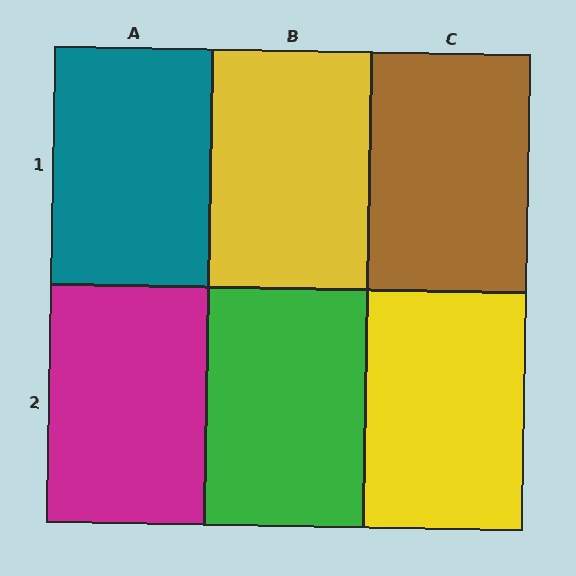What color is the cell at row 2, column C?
Yellow.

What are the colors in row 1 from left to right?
Teal, yellow, brown.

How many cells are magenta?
1 cell is magenta.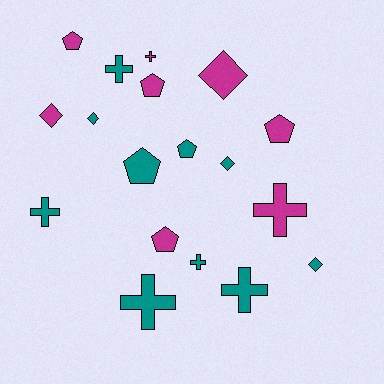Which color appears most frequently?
Teal, with 10 objects.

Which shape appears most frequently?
Cross, with 7 objects.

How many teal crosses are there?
There are 5 teal crosses.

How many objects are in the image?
There are 18 objects.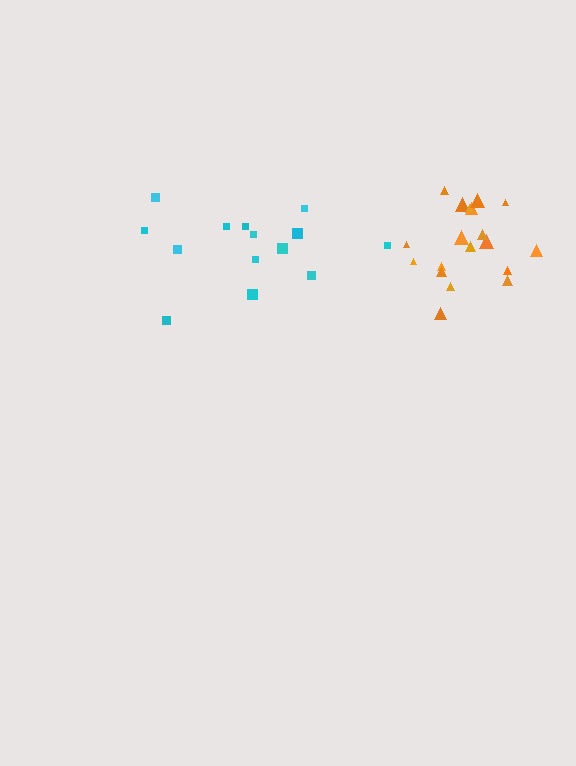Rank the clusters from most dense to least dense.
orange, cyan.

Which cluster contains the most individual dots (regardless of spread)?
Orange (19).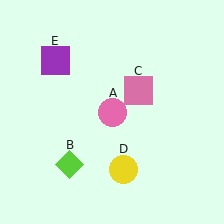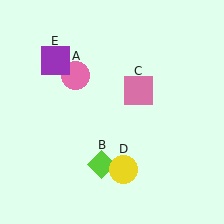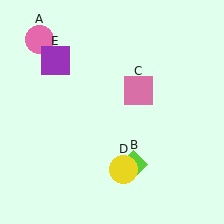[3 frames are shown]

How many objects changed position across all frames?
2 objects changed position: pink circle (object A), lime diamond (object B).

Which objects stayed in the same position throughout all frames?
Pink square (object C) and yellow circle (object D) and purple square (object E) remained stationary.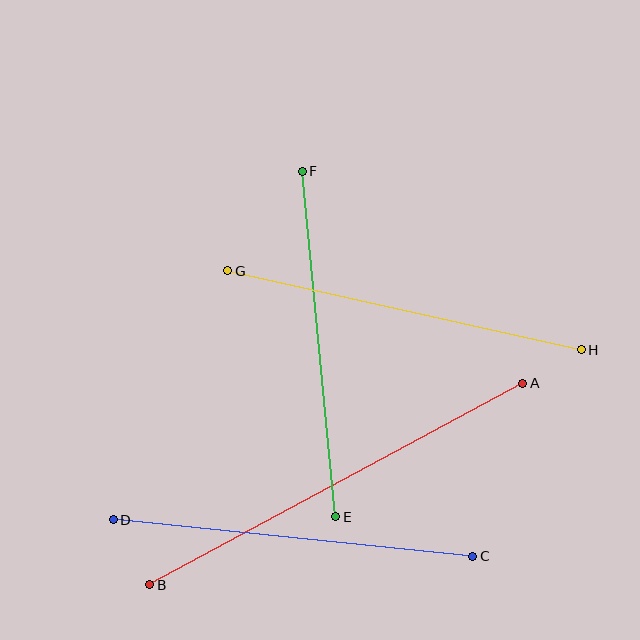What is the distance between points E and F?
The distance is approximately 347 pixels.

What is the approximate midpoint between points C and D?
The midpoint is at approximately (293, 538) pixels.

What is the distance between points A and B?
The distance is approximately 424 pixels.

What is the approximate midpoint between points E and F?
The midpoint is at approximately (319, 344) pixels.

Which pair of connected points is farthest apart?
Points A and B are farthest apart.